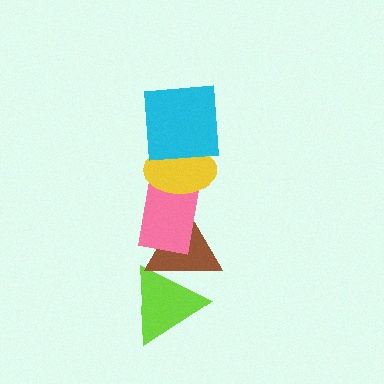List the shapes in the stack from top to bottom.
From top to bottom: the cyan square, the yellow ellipse, the pink rectangle, the brown triangle, the lime triangle.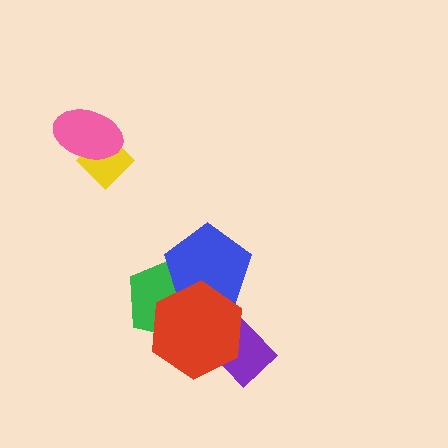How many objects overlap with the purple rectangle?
1 object overlaps with the purple rectangle.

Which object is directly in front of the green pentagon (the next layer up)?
The blue pentagon is directly in front of the green pentagon.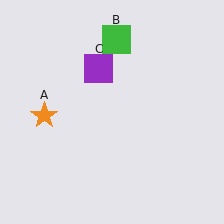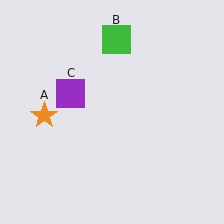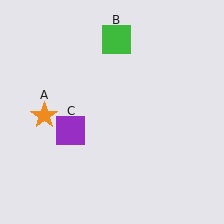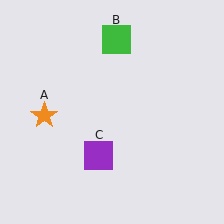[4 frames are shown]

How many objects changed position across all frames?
1 object changed position: purple square (object C).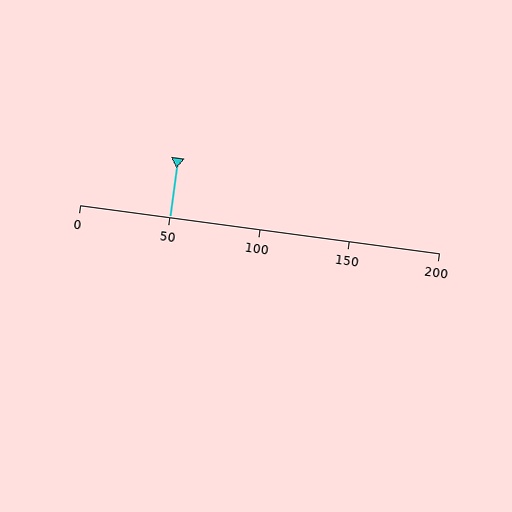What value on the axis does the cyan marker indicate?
The marker indicates approximately 50.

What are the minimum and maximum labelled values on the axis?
The axis runs from 0 to 200.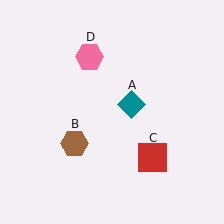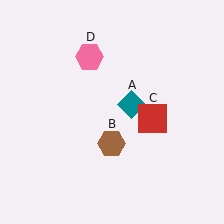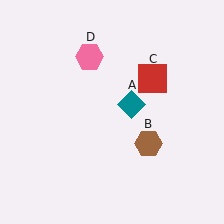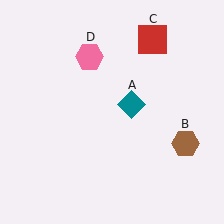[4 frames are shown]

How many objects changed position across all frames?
2 objects changed position: brown hexagon (object B), red square (object C).